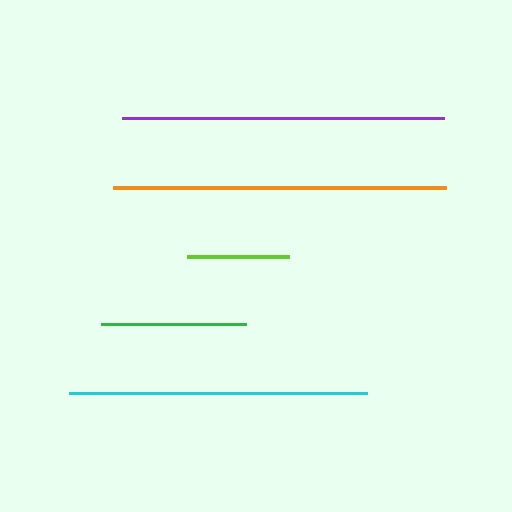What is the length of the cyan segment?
The cyan segment is approximately 298 pixels long.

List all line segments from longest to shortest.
From longest to shortest: orange, purple, cyan, green, lime.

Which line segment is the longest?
The orange line is the longest at approximately 333 pixels.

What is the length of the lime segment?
The lime segment is approximately 103 pixels long.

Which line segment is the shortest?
The lime line is the shortest at approximately 103 pixels.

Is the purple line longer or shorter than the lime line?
The purple line is longer than the lime line.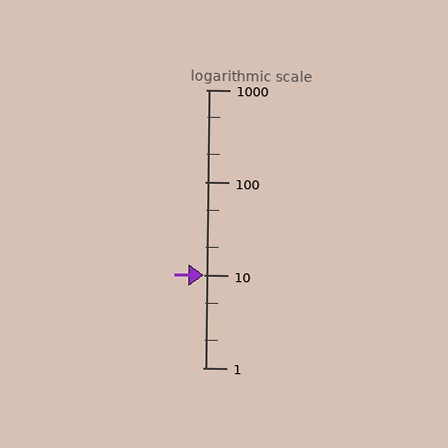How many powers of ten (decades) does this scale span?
The scale spans 3 decades, from 1 to 1000.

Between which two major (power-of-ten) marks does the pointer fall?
The pointer is between 10 and 100.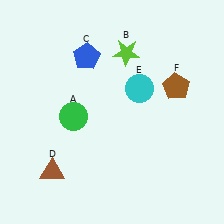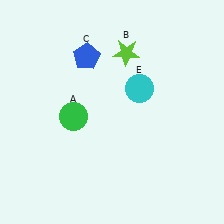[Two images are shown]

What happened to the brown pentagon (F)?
The brown pentagon (F) was removed in Image 2. It was in the top-right area of Image 1.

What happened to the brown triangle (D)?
The brown triangle (D) was removed in Image 2. It was in the bottom-left area of Image 1.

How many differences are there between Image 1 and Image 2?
There are 2 differences between the two images.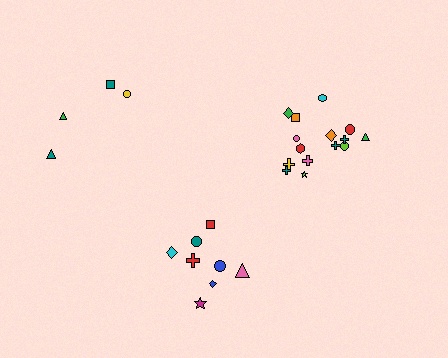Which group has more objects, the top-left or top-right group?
The top-right group.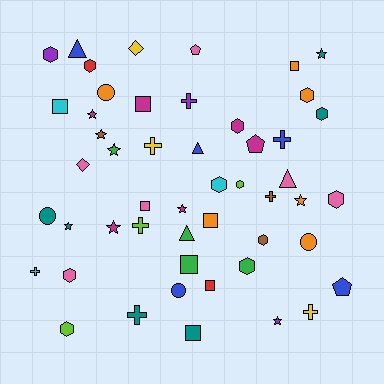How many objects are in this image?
There are 50 objects.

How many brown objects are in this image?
There are 3 brown objects.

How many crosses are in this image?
There are 8 crosses.